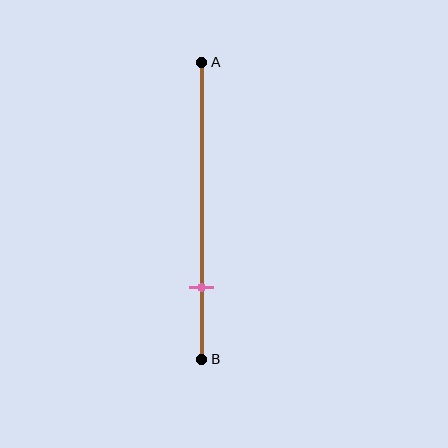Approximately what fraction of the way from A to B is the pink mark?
The pink mark is approximately 75% of the way from A to B.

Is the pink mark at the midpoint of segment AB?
No, the mark is at about 75% from A, not at the 50% midpoint.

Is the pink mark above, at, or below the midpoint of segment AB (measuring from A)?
The pink mark is below the midpoint of segment AB.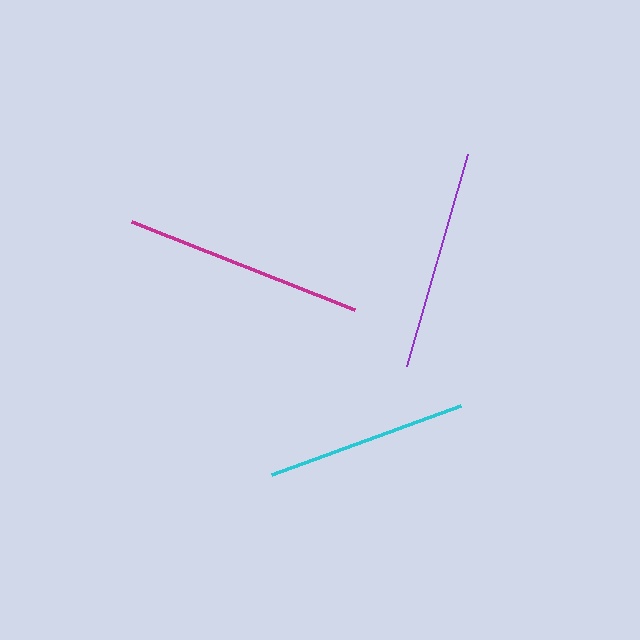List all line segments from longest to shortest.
From longest to shortest: magenta, purple, cyan.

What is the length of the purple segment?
The purple segment is approximately 221 pixels long.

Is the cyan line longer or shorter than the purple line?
The purple line is longer than the cyan line.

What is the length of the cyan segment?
The cyan segment is approximately 201 pixels long.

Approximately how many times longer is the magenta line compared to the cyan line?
The magenta line is approximately 1.2 times the length of the cyan line.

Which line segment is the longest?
The magenta line is the longest at approximately 240 pixels.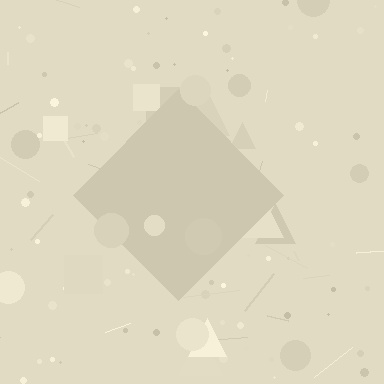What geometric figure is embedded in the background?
A diamond is embedded in the background.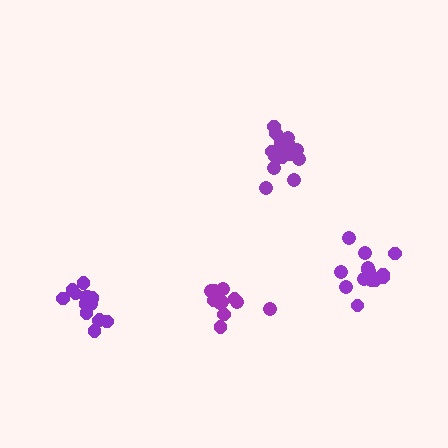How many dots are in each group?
Group 1: 15 dots, Group 2: 14 dots, Group 3: 18 dots, Group 4: 13 dots (60 total).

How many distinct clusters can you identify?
There are 4 distinct clusters.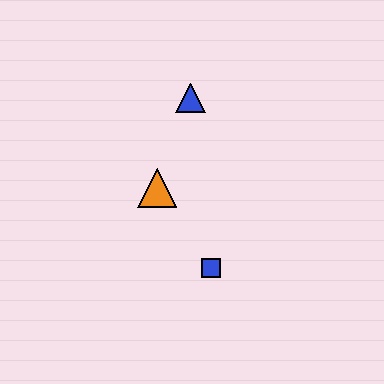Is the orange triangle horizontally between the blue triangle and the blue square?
No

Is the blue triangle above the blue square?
Yes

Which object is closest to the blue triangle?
The orange triangle is closest to the blue triangle.